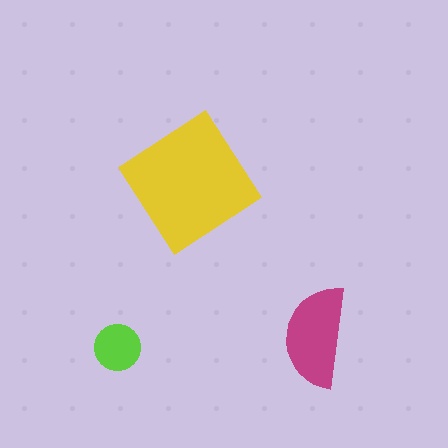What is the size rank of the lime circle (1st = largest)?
3rd.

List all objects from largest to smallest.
The yellow diamond, the magenta semicircle, the lime circle.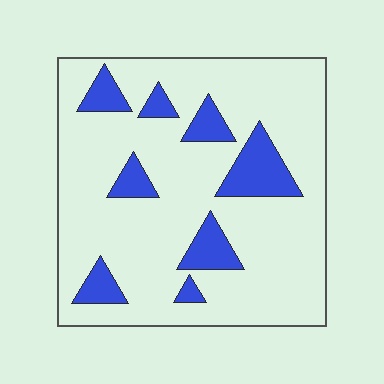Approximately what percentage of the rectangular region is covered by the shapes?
Approximately 15%.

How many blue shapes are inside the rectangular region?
8.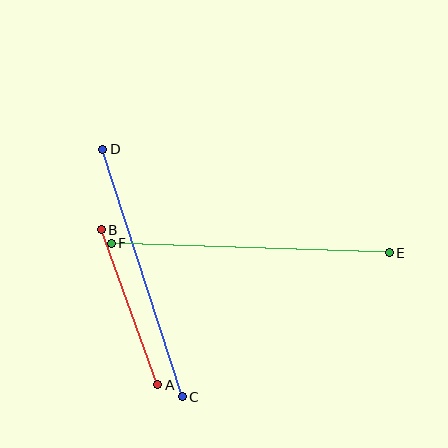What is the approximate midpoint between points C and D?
The midpoint is at approximately (142, 273) pixels.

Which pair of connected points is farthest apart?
Points E and F are farthest apart.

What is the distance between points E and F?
The distance is approximately 278 pixels.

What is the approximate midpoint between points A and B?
The midpoint is at approximately (130, 307) pixels.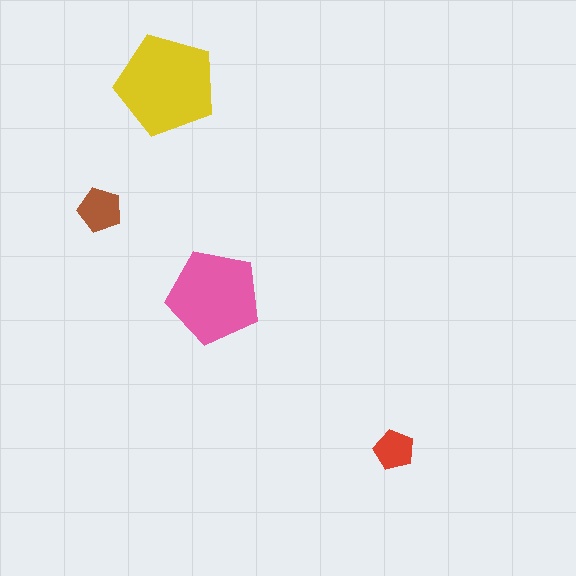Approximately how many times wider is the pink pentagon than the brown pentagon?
About 2 times wider.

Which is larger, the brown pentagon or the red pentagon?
The brown one.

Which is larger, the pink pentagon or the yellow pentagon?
The yellow one.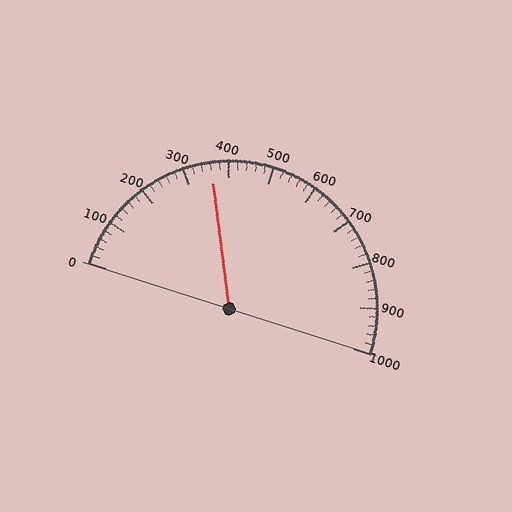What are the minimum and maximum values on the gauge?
The gauge ranges from 0 to 1000.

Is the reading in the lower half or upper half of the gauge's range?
The reading is in the lower half of the range (0 to 1000).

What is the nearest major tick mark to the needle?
The nearest major tick mark is 400.